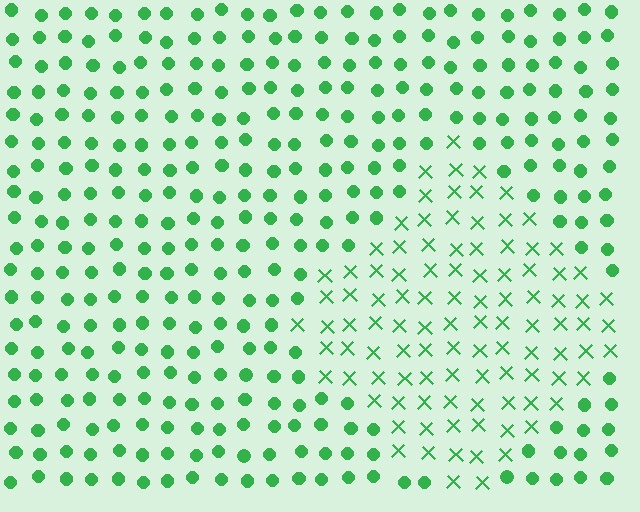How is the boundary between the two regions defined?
The boundary is defined by a change in element shape: X marks inside vs. circles outside. All elements share the same color and spacing.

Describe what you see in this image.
The image is filled with small green elements arranged in a uniform grid. A diamond-shaped region contains X marks, while the surrounding area contains circles. The boundary is defined purely by the change in element shape.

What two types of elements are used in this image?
The image uses X marks inside the diamond region and circles outside it.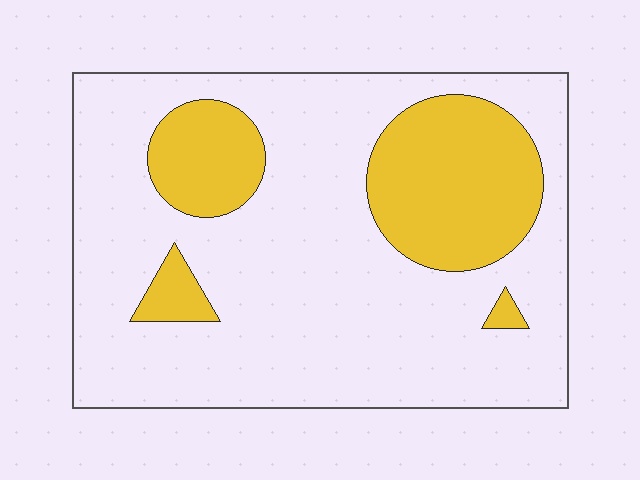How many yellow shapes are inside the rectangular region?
4.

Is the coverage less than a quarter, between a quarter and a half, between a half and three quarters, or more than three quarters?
Less than a quarter.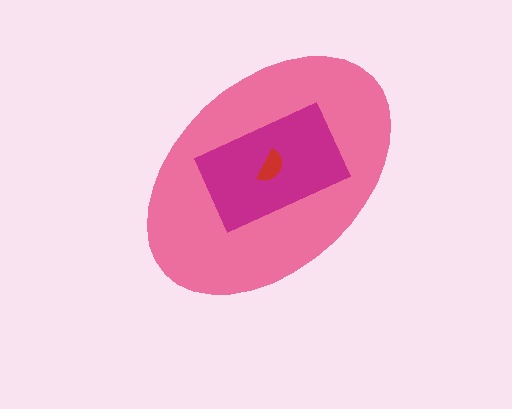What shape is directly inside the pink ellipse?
The magenta rectangle.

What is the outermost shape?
The pink ellipse.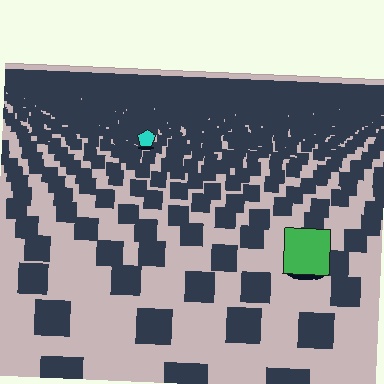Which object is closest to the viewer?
The green square is closest. The texture marks near it are larger and more spread out.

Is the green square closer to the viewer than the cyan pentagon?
Yes. The green square is closer — you can tell from the texture gradient: the ground texture is coarser near it.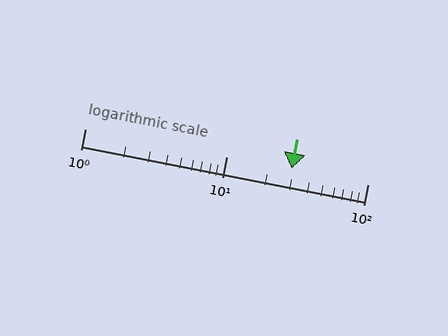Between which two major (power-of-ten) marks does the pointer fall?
The pointer is between 10 and 100.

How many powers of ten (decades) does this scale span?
The scale spans 2 decades, from 1 to 100.